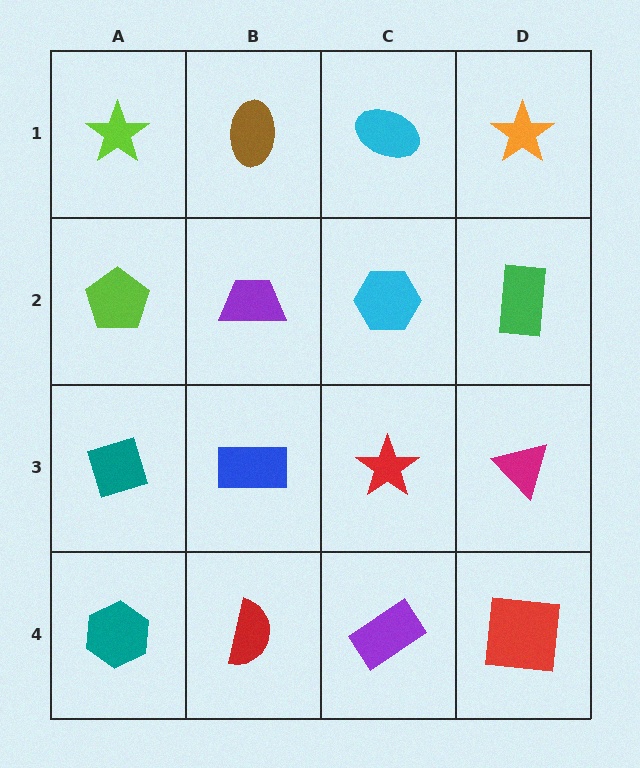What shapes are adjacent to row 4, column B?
A blue rectangle (row 3, column B), a teal hexagon (row 4, column A), a purple rectangle (row 4, column C).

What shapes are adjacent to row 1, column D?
A green rectangle (row 2, column D), a cyan ellipse (row 1, column C).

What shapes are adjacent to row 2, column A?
A lime star (row 1, column A), a teal diamond (row 3, column A), a purple trapezoid (row 2, column B).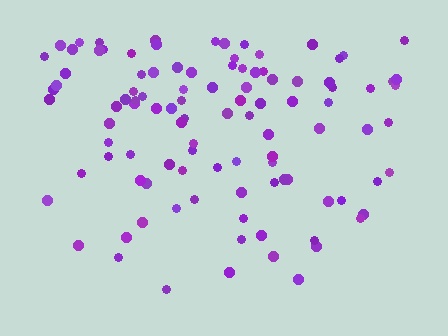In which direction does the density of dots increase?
From bottom to top, with the top side densest.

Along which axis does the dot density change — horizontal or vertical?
Vertical.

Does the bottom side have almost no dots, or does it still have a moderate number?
Still a moderate number, just noticeably fewer than the top.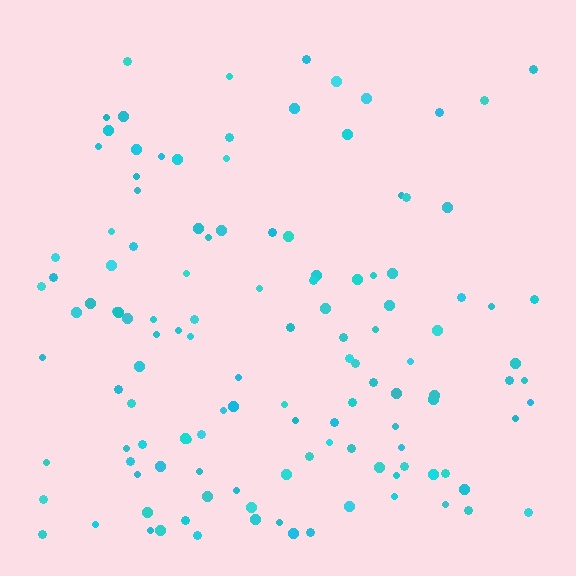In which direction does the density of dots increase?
From top to bottom, with the bottom side densest.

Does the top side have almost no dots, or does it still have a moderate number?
Still a moderate number, just noticeably fewer than the bottom.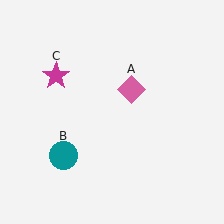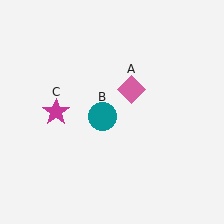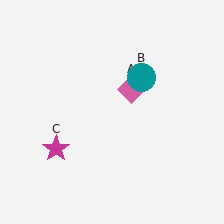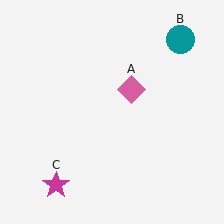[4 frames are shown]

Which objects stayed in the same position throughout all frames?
Pink diamond (object A) remained stationary.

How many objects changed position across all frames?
2 objects changed position: teal circle (object B), magenta star (object C).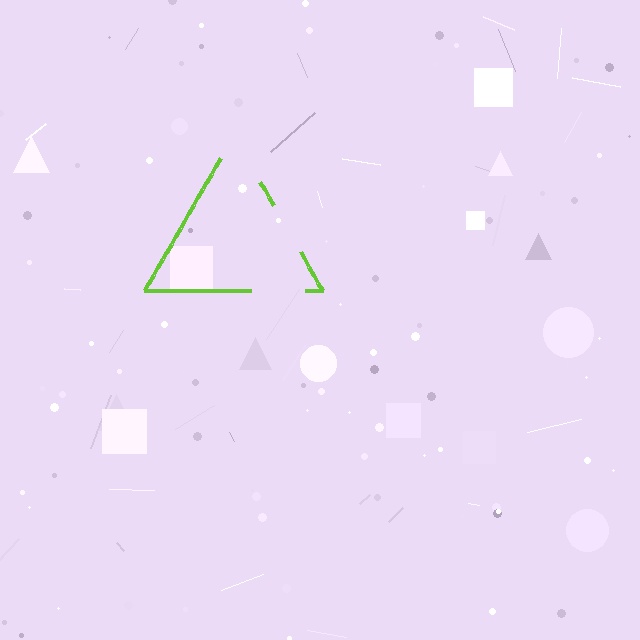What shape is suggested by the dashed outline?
The dashed outline suggests a triangle.